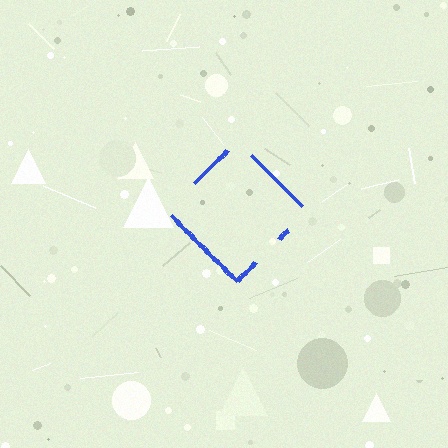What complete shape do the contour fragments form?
The contour fragments form a diamond.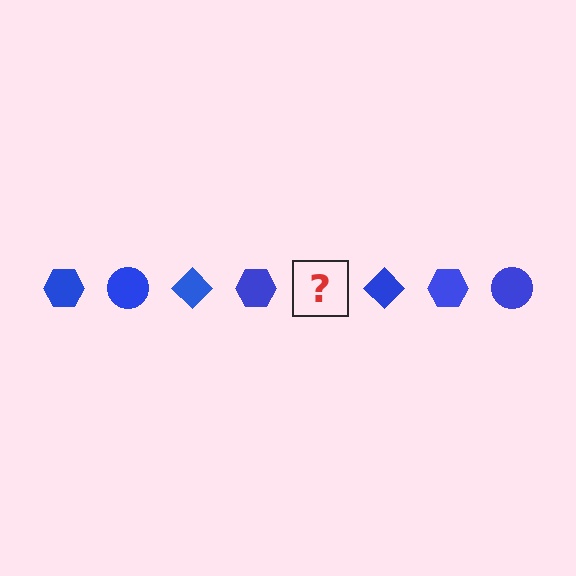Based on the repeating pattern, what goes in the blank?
The blank should be a blue circle.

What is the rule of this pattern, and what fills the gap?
The rule is that the pattern cycles through hexagon, circle, diamond shapes in blue. The gap should be filled with a blue circle.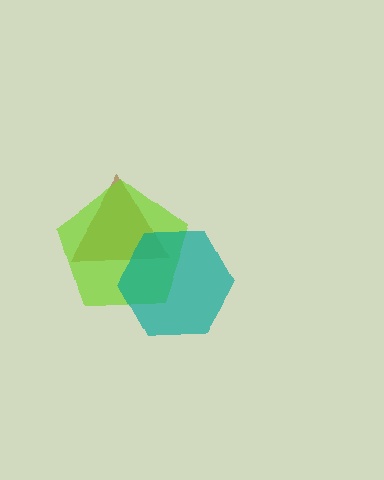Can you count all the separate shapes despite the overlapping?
Yes, there are 3 separate shapes.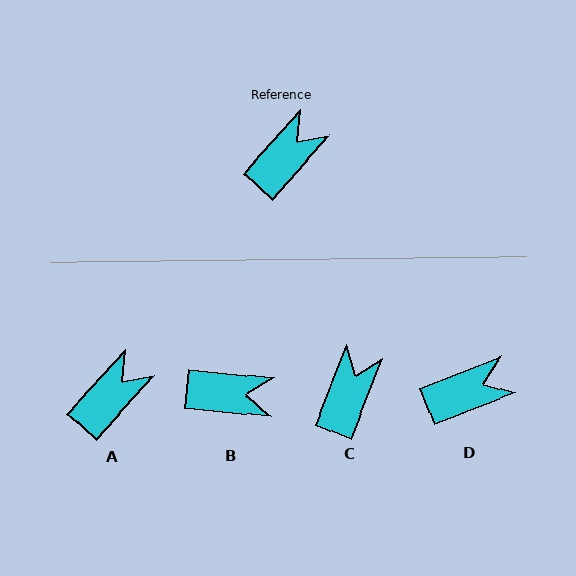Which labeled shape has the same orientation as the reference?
A.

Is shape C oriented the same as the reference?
No, it is off by about 20 degrees.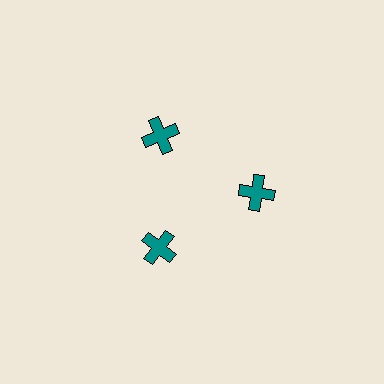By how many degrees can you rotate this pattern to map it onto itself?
The pattern maps onto itself every 120 degrees of rotation.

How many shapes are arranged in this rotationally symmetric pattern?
There are 3 shapes, arranged in 3 groups of 1.